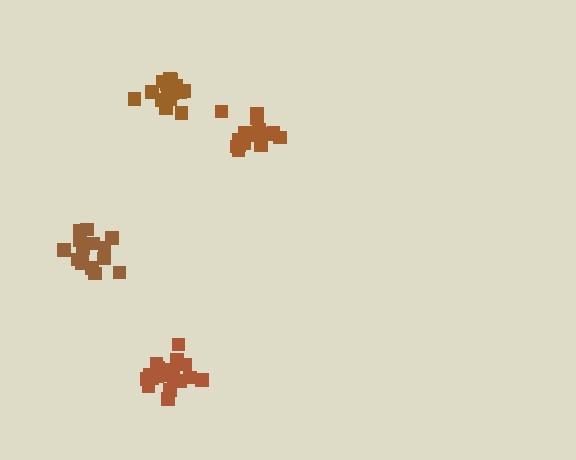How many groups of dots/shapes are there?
There are 4 groups.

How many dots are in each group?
Group 1: 18 dots, Group 2: 19 dots, Group 3: 15 dots, Group 4: 15 dots (67 total).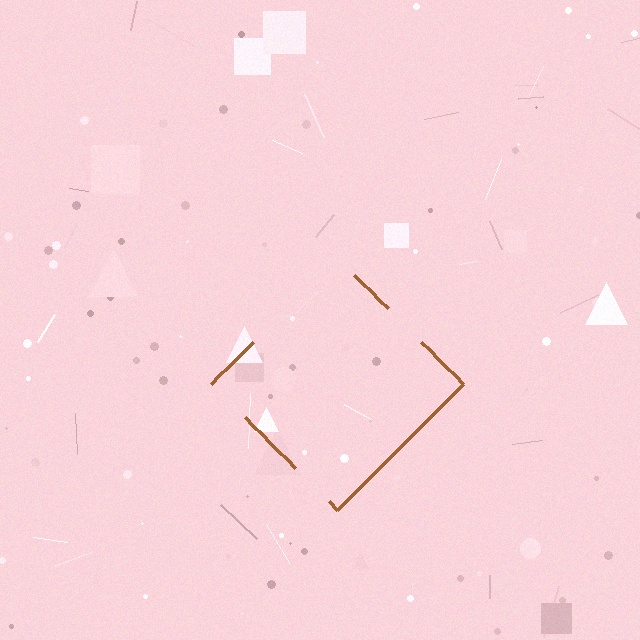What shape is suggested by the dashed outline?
The dashed outline suggests a diamond.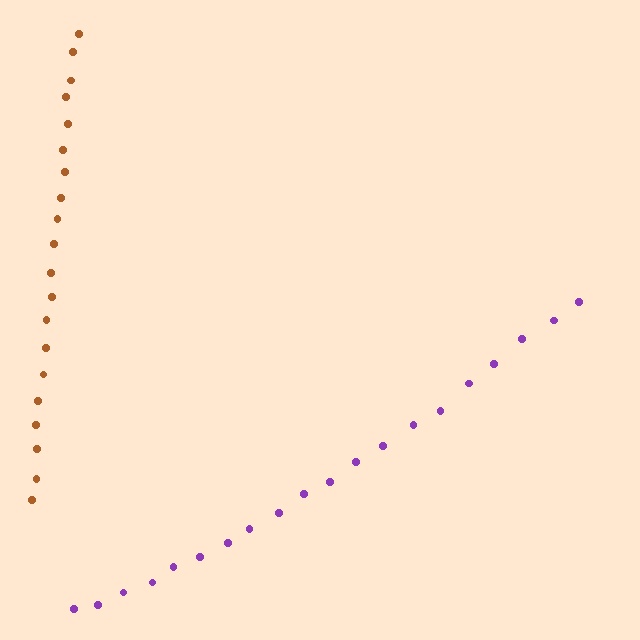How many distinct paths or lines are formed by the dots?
There are 2 distinct paths.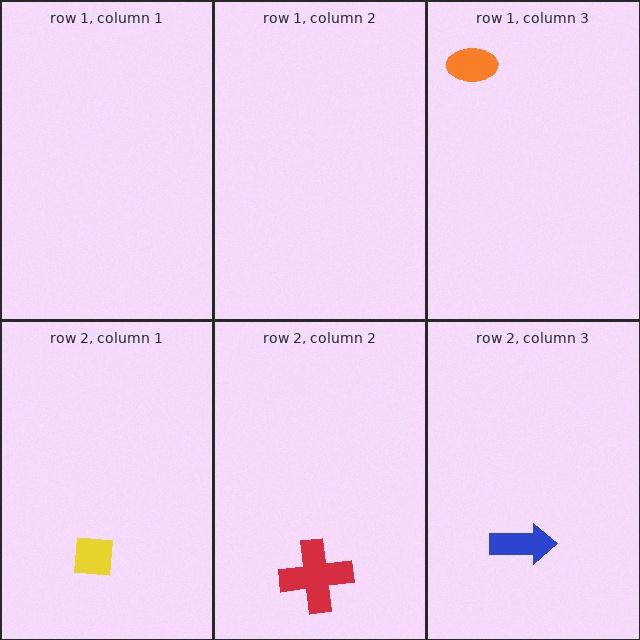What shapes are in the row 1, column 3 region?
The orange ellipse.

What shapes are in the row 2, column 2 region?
The red cross.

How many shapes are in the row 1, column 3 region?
1.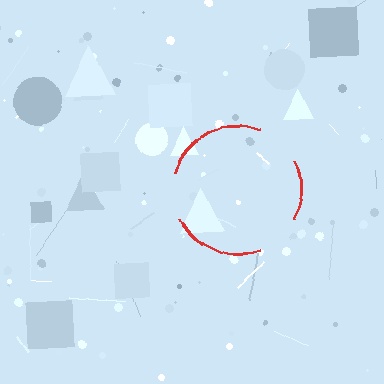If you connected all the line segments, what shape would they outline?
They would outline a circle.